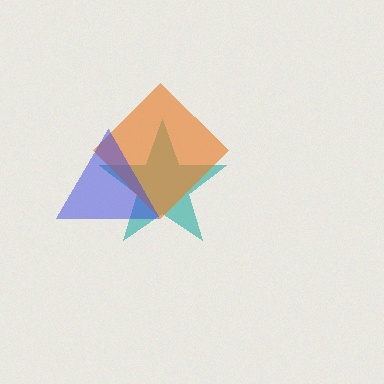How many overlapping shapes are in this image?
There are 3 overlapping shapes in the image.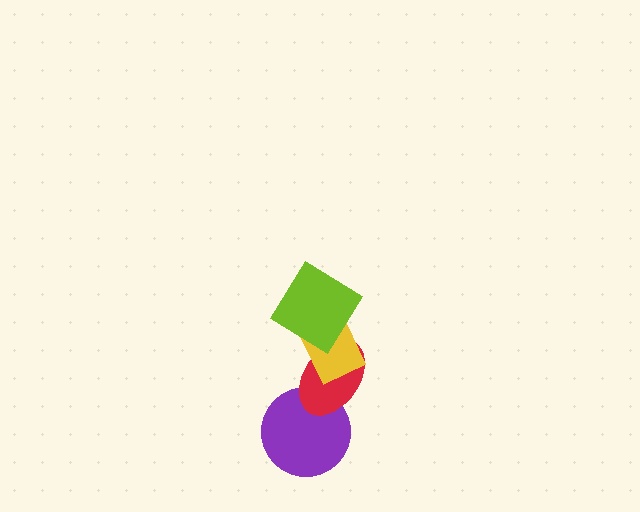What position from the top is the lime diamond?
The lime diamond is 1st from the top.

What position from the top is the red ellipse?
The red ellipse is 3rd from the top.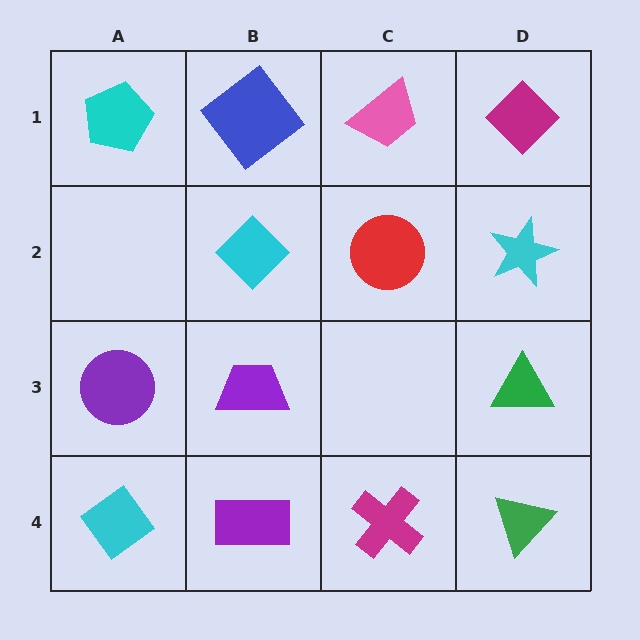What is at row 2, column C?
A red circle.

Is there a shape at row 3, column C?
No, that cell is empty.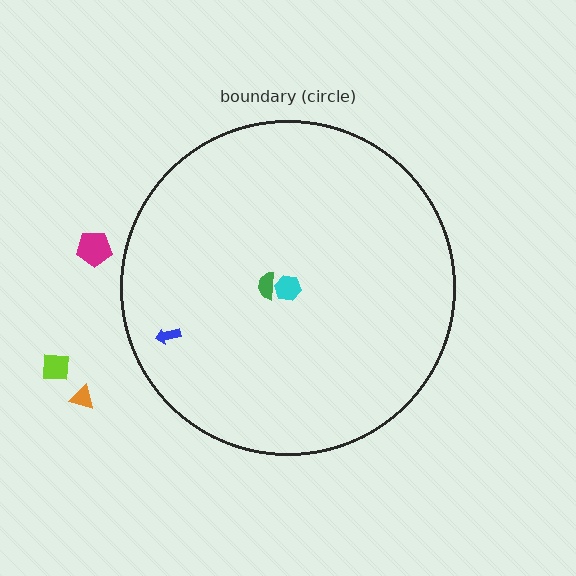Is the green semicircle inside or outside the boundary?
Inside.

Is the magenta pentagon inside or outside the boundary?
Outside.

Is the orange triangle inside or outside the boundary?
Outside.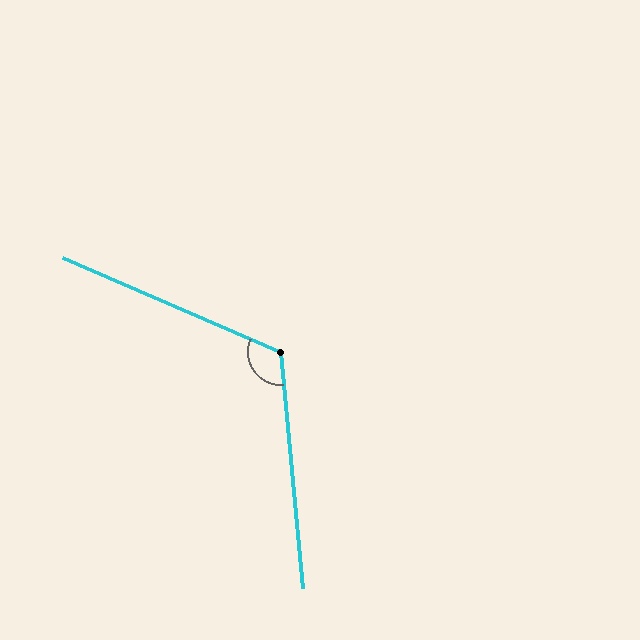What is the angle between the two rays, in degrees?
Approximately 119 degrees.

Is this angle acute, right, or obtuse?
It is obtuse.